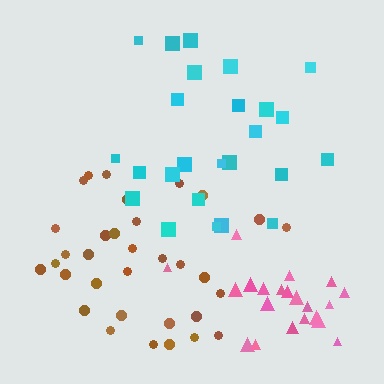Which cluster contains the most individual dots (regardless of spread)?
Brown (33).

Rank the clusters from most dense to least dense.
pink, brown, cyan.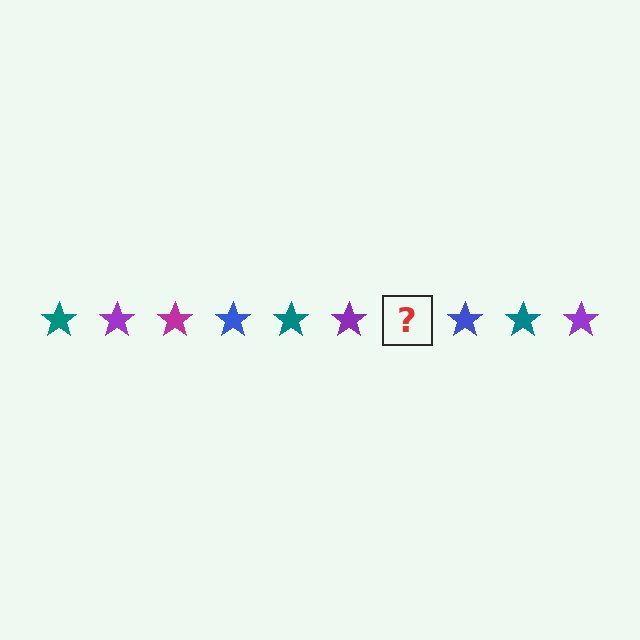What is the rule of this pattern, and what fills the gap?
The rule is that the pattern cycles through teal, purple, magenta, blue stars. The gap should be filled with a magenta star.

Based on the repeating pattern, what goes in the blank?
The blank should be a magenta star.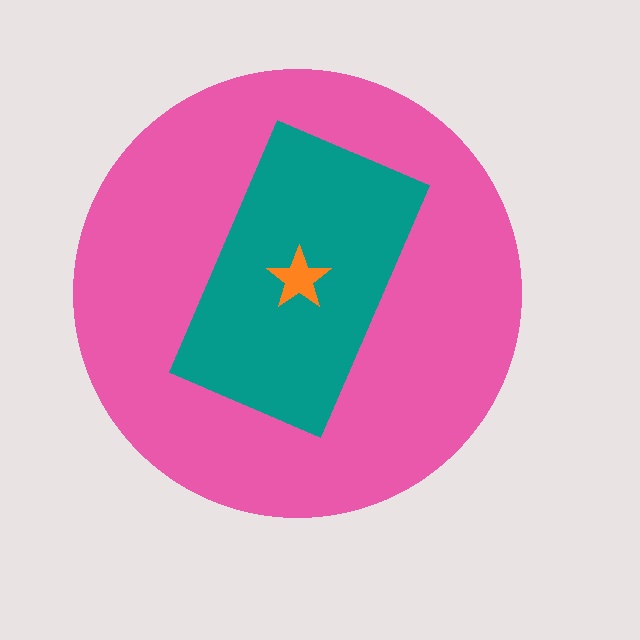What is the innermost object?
The orange star.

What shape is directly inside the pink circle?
The teal rectangle.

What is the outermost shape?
The pink circle.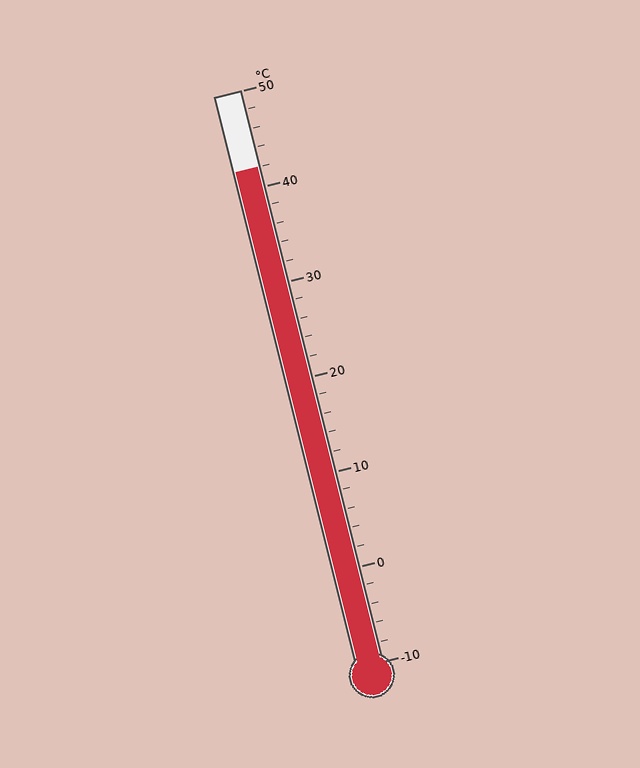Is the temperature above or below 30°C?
The temperature is above 30°C.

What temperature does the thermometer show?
The thermometer shows approximately 42°C.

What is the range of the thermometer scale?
The thermometer scale ranges from -10°C to 50°C.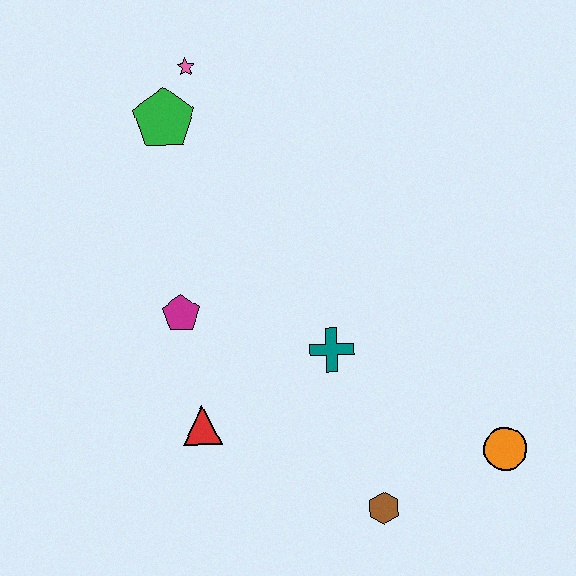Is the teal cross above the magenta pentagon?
No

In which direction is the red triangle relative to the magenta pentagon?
The red triangle is below the magenta pentagon.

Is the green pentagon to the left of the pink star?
Yes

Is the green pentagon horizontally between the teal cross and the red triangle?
No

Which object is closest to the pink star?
The green pentagon is closest to the pink star.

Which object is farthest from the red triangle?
The pink star is farthest from the red triangle.